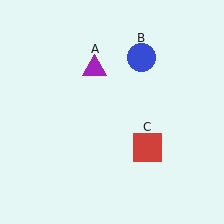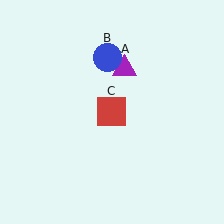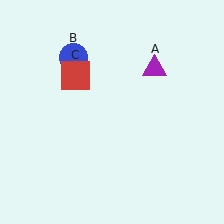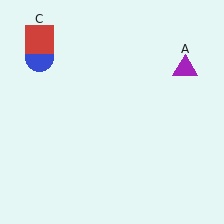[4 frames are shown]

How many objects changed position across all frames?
3 objects changed position: purple triangle (object A), blue circle (object B), red square (object C).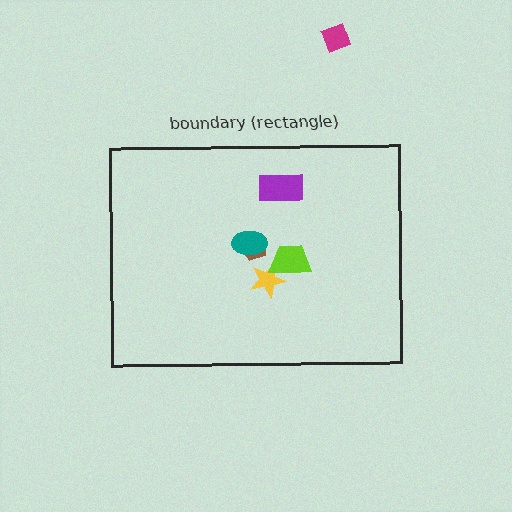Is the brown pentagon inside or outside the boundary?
Inside.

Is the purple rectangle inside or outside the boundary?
Inside.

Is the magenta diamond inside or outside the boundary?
Outside.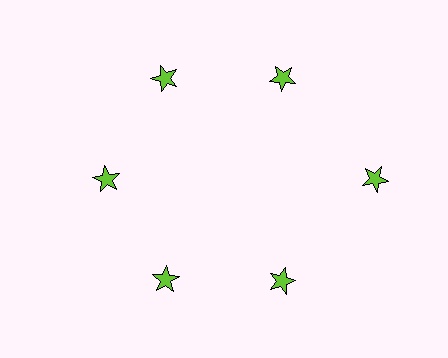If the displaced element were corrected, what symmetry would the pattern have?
It would have 6-fold rotational symmetry — the pattern would map onto itself every 60 degrees.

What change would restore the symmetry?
The symmetry would be restored by moving it inward, back onto the ring so that all 6 stars sit at equal angles and equal distance from the center.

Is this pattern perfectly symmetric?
No. The 6 lime stars are arranged in a ring, but one element near the 3 o'clock position is pushed outward from the center, breaking the 6-fold rotational symmetry.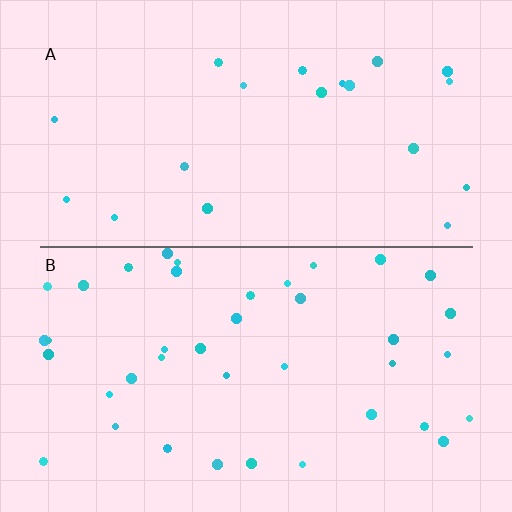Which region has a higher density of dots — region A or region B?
B (the bottom).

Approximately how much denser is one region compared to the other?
Approximately 2.0× — region B over region A.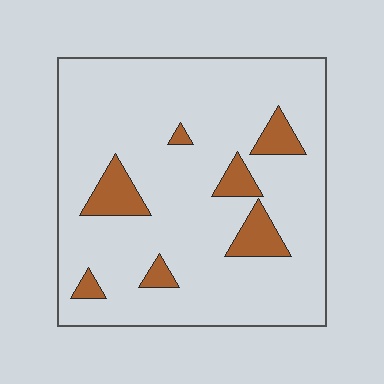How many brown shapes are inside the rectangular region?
7.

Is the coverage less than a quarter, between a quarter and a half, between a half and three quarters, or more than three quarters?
Less than a quarter.